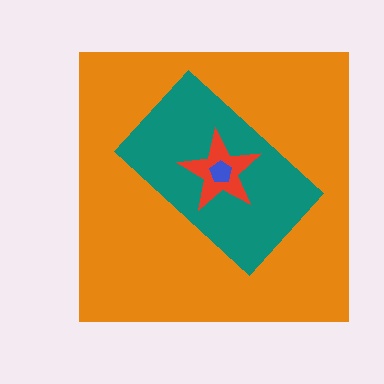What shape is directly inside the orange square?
The teal rectangle.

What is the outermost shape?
The orange square.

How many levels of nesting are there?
4.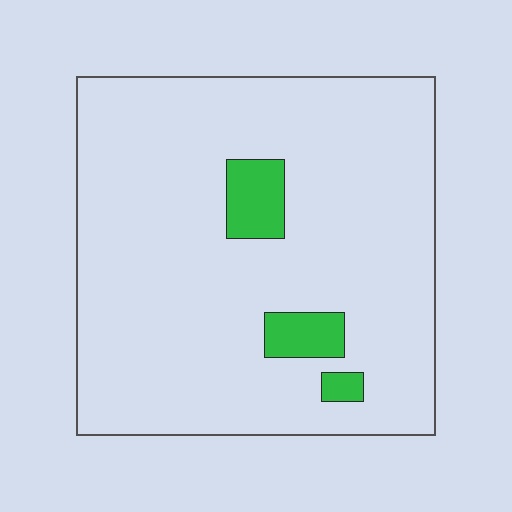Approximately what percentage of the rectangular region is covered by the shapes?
Approximately 10%.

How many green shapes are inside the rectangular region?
3.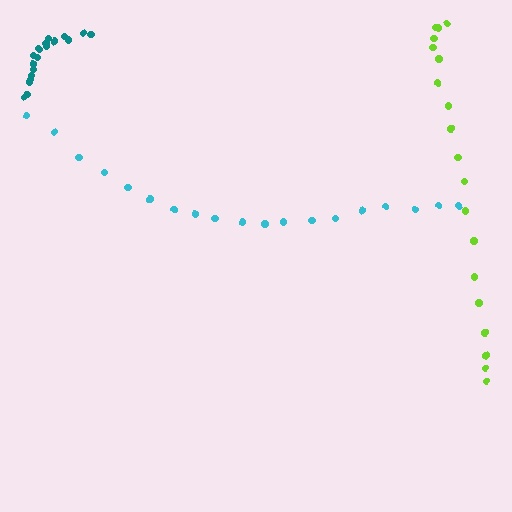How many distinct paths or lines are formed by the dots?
There are 3 distinct paths.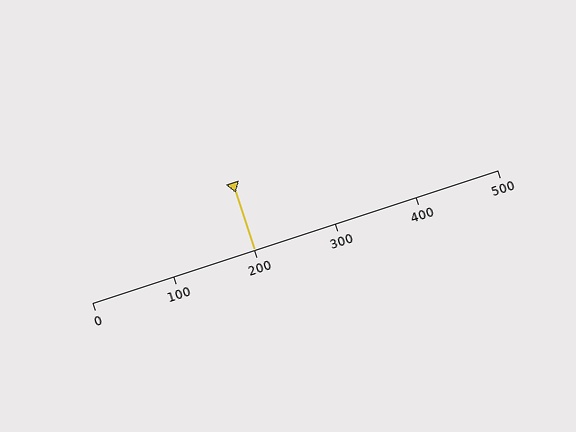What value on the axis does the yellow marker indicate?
The marker indicates approximately 200.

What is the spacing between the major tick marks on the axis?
The major ticks are spaced 100 apart.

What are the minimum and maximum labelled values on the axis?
The axis runs from 0 to 500.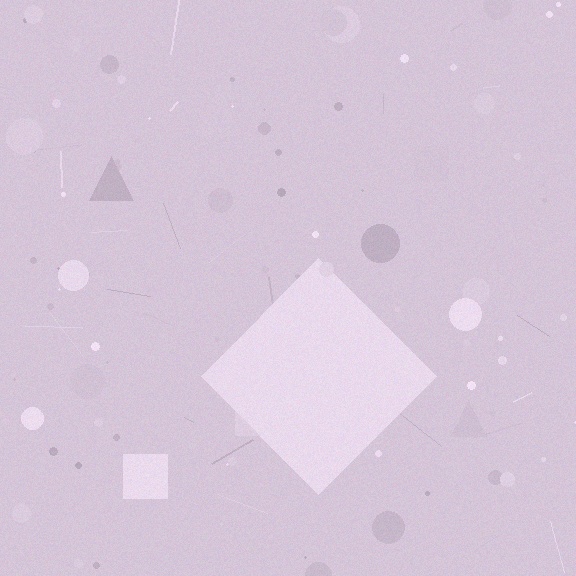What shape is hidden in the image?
A diamond is hidden in the image.